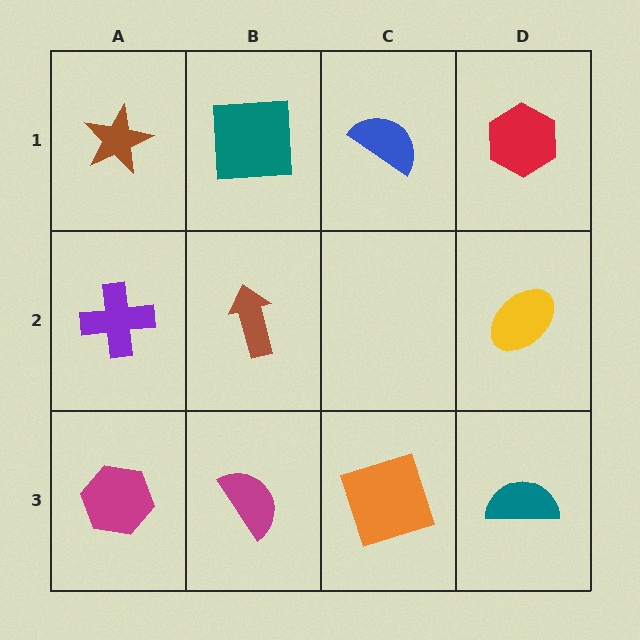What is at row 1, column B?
A teal square.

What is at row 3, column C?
An orange square.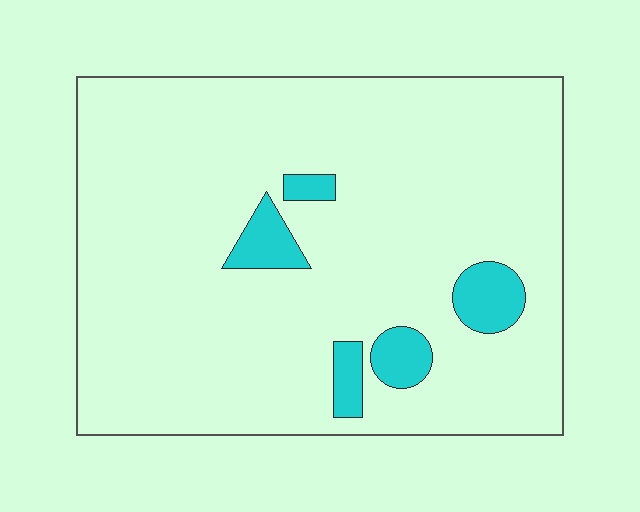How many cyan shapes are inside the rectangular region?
5.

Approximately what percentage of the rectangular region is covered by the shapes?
Approximately 10%.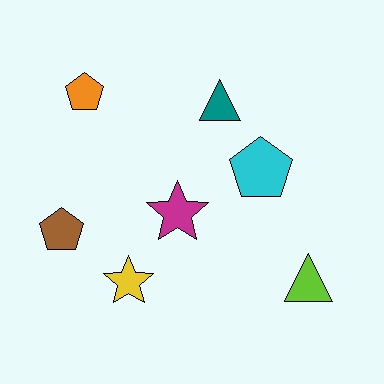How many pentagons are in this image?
There are 3 pentagons.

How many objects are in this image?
There are 7 objects.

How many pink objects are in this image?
There are no pink objects.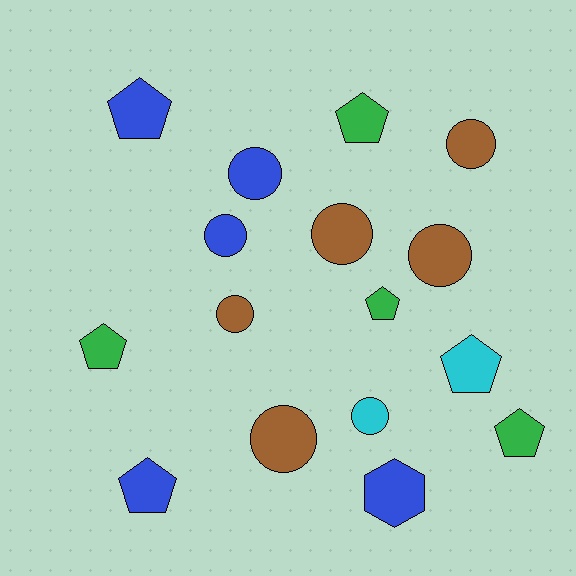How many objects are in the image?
There are 16 objects.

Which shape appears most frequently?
Circle, with 8 objects.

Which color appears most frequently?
Blue, with 5 objects.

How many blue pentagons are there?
There are 2 blue pentagons.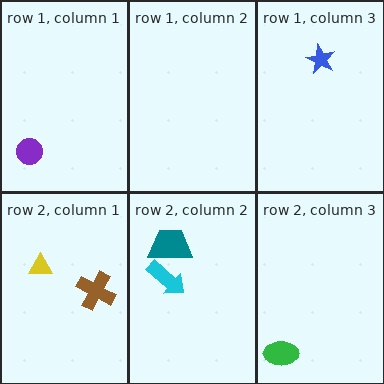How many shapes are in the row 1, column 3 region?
1.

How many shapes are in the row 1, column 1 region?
1.